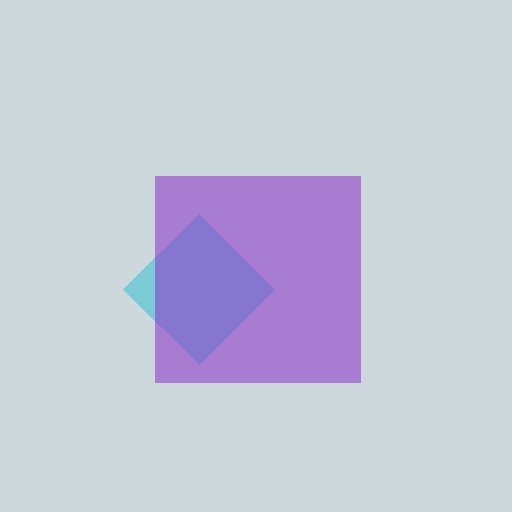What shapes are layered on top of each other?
The layered shapes are: a cyan diamond, a purple square.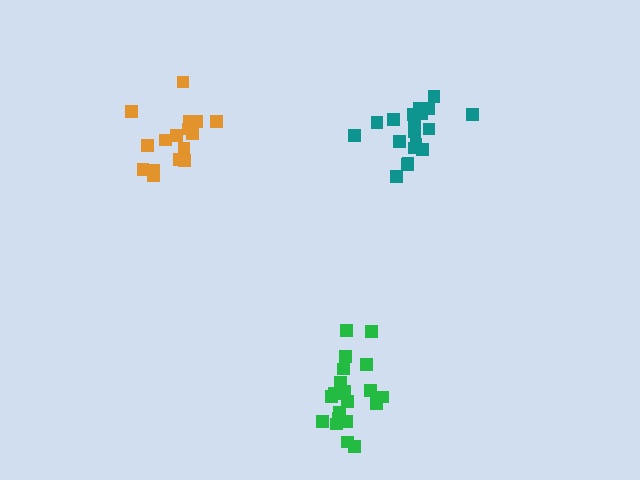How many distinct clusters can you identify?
There are 3 distinct clusters.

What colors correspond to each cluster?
The clusters are colored: orange, green, teal.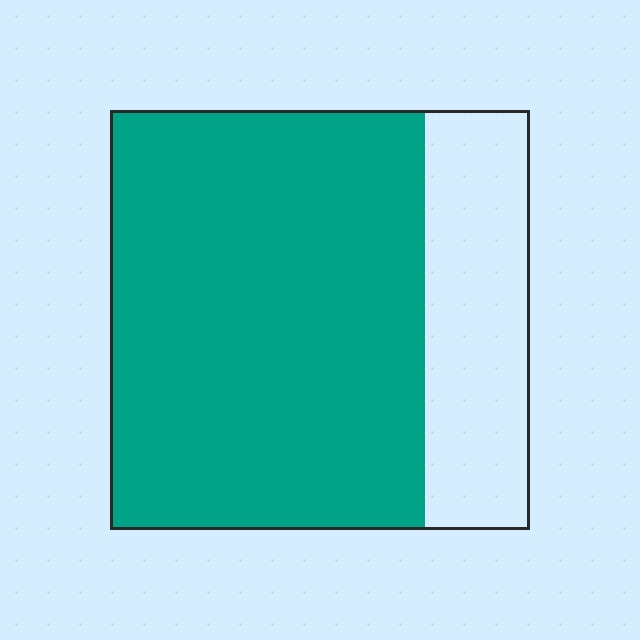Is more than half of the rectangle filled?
Yes.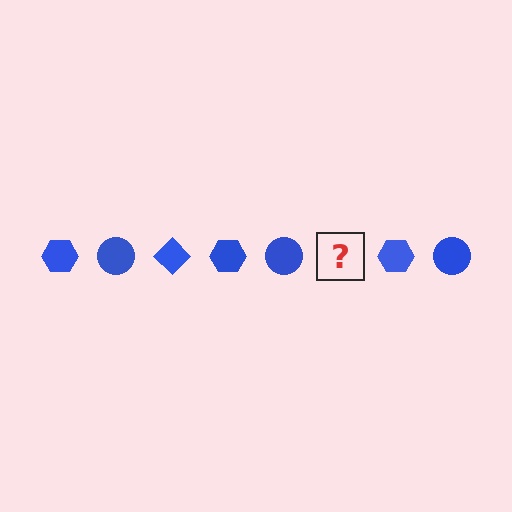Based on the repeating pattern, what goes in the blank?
The blank should be a blue diamond.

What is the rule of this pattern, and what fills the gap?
The rule is that the pattern cycles through hexagon, circle, diamond shapes in blue. The gap should be filled with a blue diamond.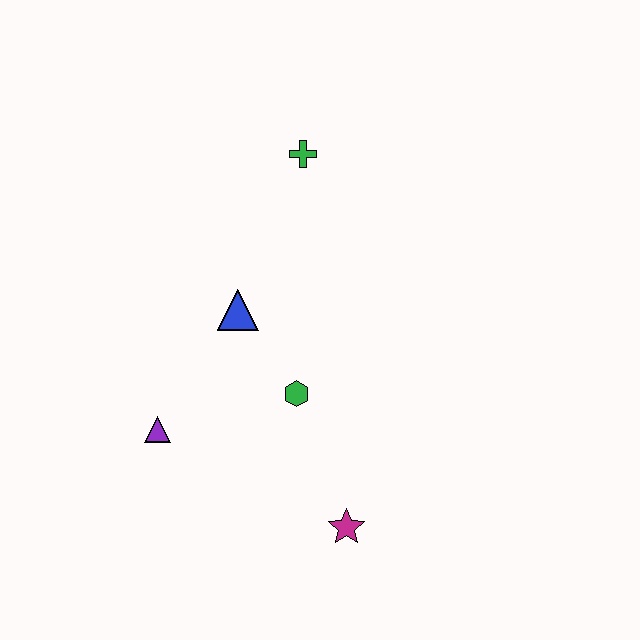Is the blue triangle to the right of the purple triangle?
Yes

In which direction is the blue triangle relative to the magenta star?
The blue triangle is above the magenta star.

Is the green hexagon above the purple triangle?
Yes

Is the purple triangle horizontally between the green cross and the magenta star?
No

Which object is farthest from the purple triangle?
The green cross is farthest from the purple triangle.